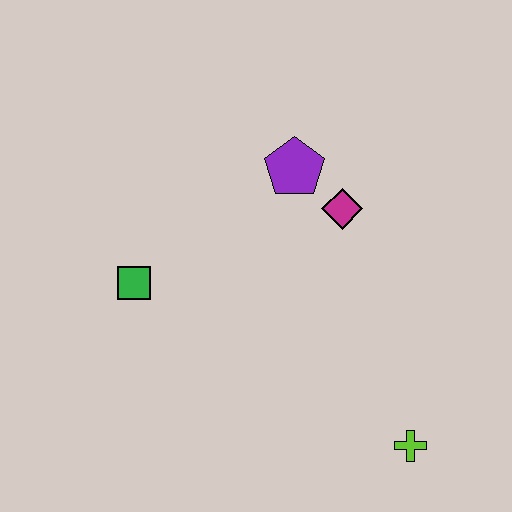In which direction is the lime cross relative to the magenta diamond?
The lime cross is below the magenta diamond.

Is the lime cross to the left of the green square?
No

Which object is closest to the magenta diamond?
The purple pentagon is closest to the magenta diamond.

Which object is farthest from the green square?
The lime cross is farthest from the green square.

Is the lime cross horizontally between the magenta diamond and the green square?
No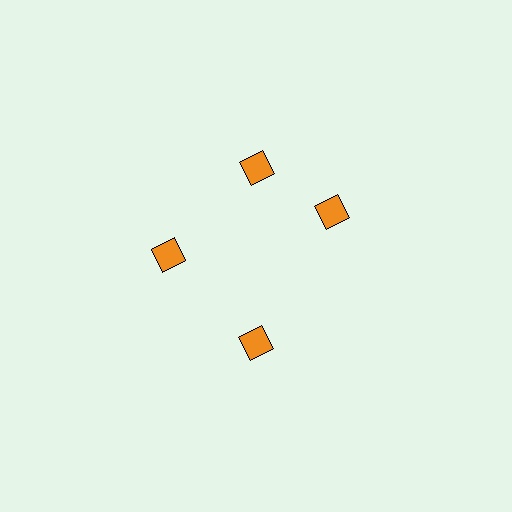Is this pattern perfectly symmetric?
No. The 4 orange diamonds are arranged in a ring, but one element near the 3 o'clock position is rotated out of alignment along the ring, breaking the 4-fold rotational symmetry.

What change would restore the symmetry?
The symmetry would be restored by rotating it back into even spacing with its neighbors so that all 4 diamonds sit at equal angles and equal distance from the center.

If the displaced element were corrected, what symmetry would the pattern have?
It would have 4-fold rotational symmetry — the pattern would map onto itself every 90 degrees.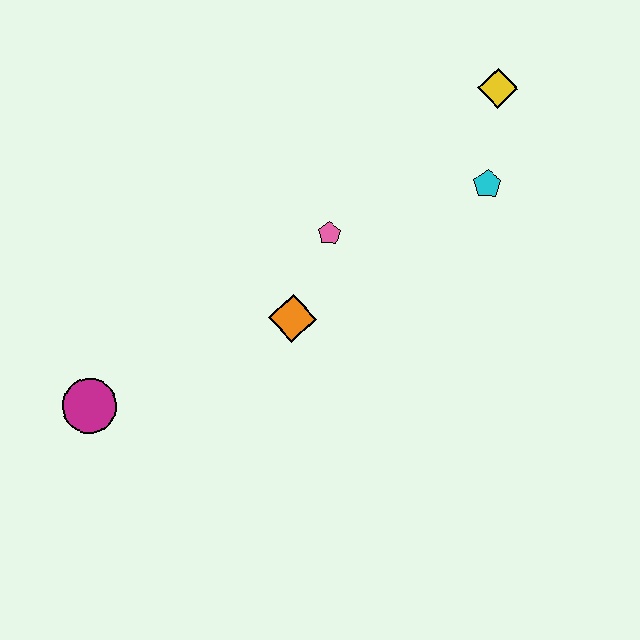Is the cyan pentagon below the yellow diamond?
Yes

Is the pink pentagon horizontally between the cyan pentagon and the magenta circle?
Yes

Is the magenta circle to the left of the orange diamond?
Yes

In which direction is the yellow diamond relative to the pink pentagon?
The yellow diamond is to the right of the pink pentagon.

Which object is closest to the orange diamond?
The pink pentagon is closest to the orange diamond.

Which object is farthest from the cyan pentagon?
The magenta circle is farthest from the cyan pentagon.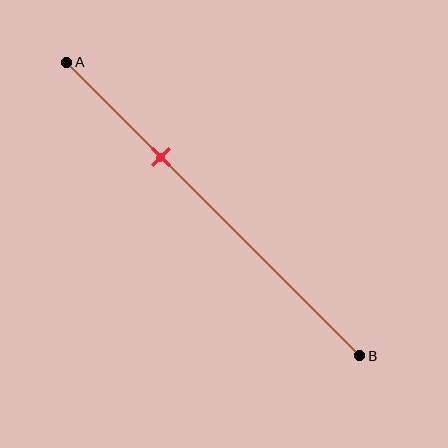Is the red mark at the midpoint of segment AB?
No, the mark is at about 30% from A, not at the 50% midpoint.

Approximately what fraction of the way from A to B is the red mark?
The red mark is approximately 30% of the way from A to B.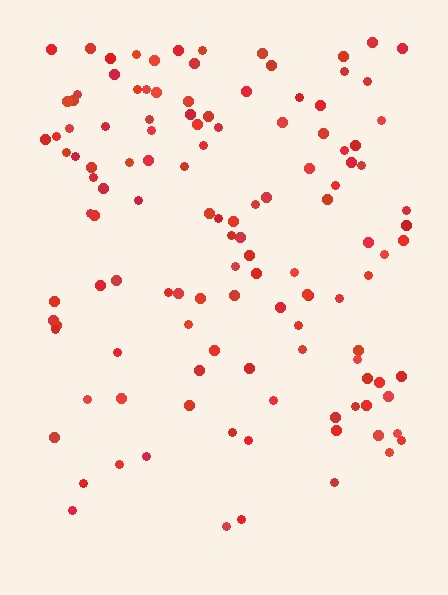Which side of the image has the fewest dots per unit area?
The bottom.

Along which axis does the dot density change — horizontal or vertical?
Vertical.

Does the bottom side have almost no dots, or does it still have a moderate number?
Still a moderate number, just noticeably fewer than the top.